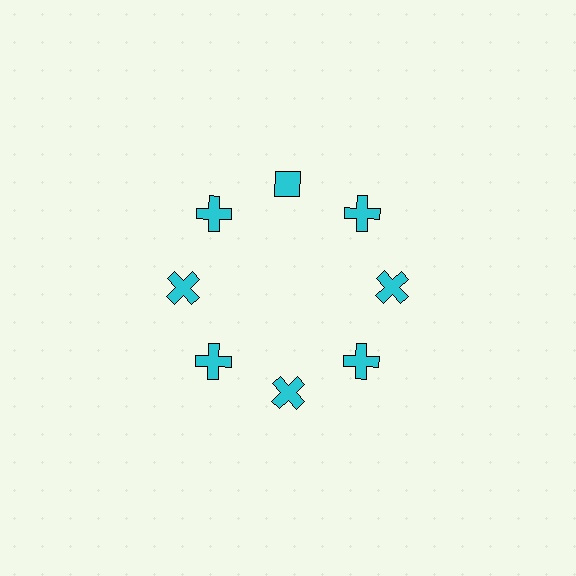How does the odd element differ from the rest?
It has a different shape: diamond instead of cross.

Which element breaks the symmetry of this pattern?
The cyan diamond at roughly the 12 o'clock position breaks the symmetry. All other shapes are cyan crosses.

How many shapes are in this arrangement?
There are 8 shapes arranged in a ring pattern.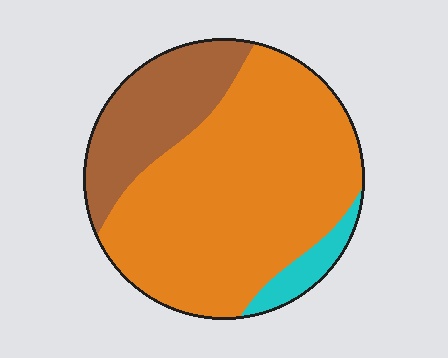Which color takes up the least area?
Cyan, at roughly 5%.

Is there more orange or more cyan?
Orange.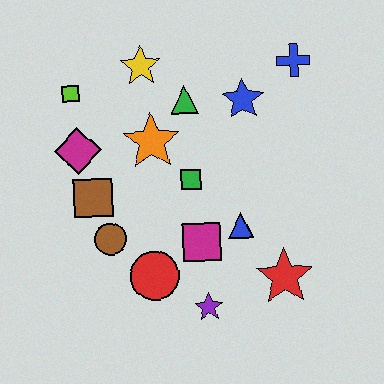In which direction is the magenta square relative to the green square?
The magenta square is below the green square.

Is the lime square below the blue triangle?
No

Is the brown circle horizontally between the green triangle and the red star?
No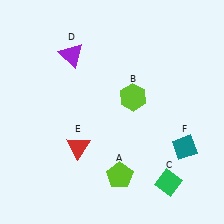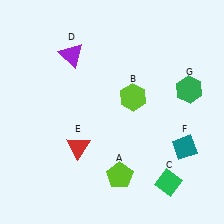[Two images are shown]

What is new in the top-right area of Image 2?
A green hexagon (G) was added in the top-right area of Image 2.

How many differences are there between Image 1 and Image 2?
There is 1 difference between the two images.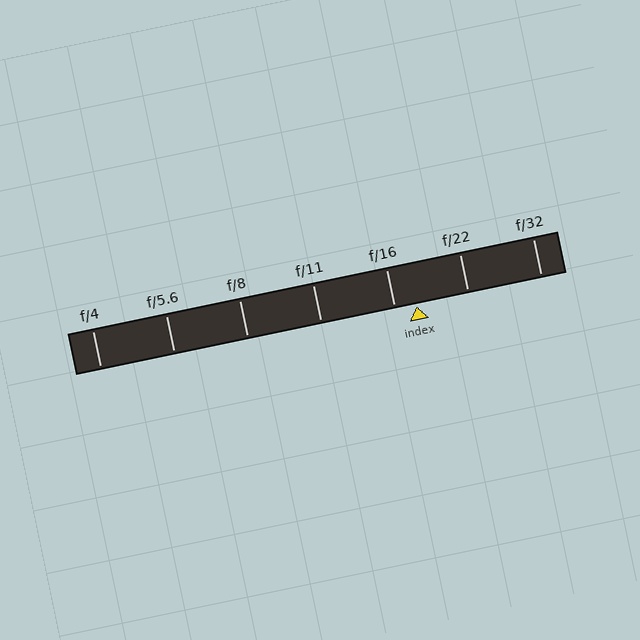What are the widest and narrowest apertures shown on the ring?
The widest aperture shown is f/4 and the narrowest is f/32.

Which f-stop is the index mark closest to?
The index mark is closest to f/16.